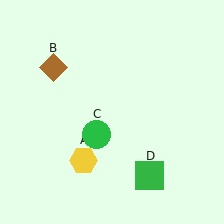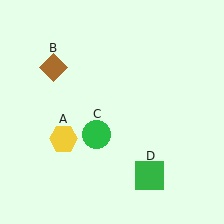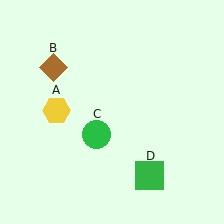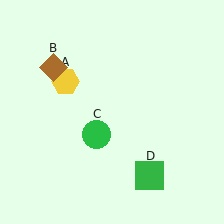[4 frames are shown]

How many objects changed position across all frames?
1 object changed position: yellow hexagon (object A).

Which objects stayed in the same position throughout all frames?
Brown diamond (object B) and green circle (object C) and green square (object D) remained stationary.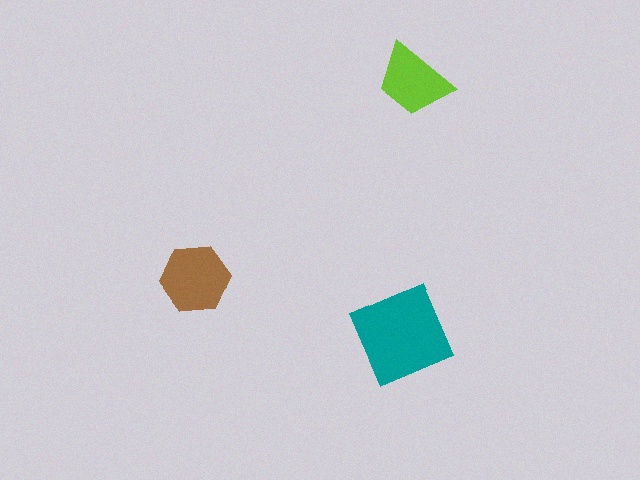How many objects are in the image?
There are 3 objects in the image.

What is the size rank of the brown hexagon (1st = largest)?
2nd.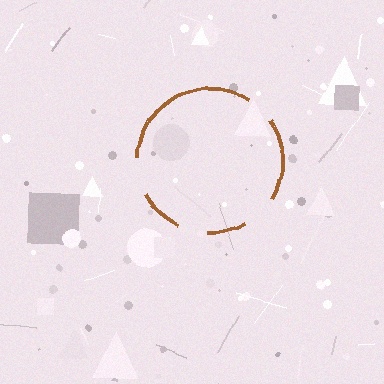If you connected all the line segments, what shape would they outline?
They would outline a circle.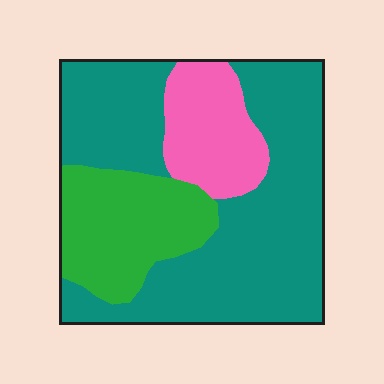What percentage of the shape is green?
Green covers around 20% of the shape.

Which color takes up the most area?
Teal, at roughly 60%.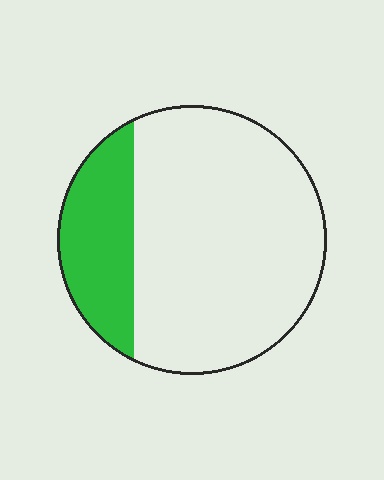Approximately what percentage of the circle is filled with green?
Approximately 25%.